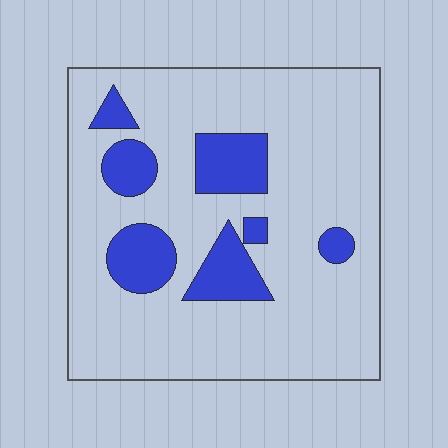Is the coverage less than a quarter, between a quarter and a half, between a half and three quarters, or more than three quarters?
Less than a quarter.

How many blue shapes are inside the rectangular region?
7.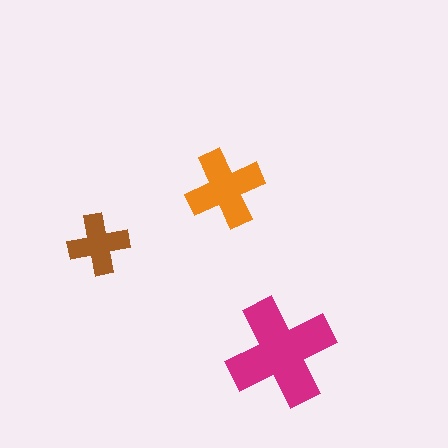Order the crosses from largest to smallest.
the magenta one, the orange one, the brown one.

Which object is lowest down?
The magenta cross is bottommost.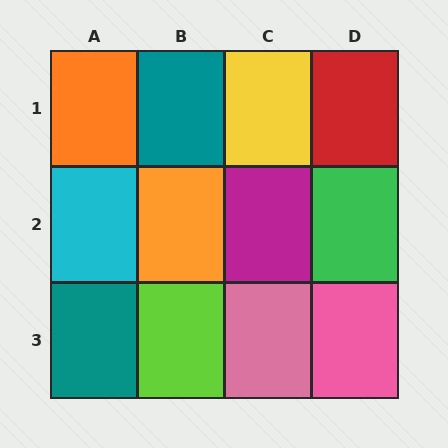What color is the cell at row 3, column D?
Pink.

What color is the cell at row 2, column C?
Magenta.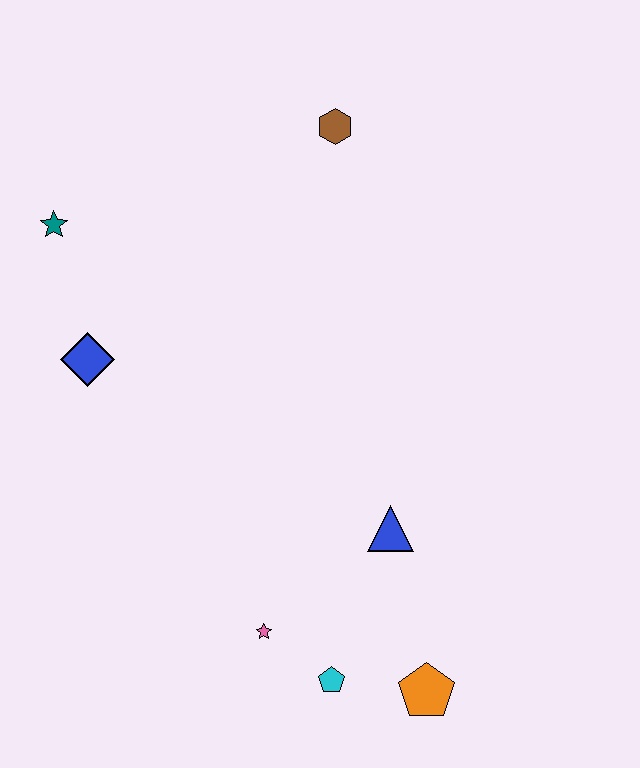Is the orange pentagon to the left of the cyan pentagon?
No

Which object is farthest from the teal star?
The orange pentagon is farthest from the teal star.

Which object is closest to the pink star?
The cyan pentagon is closest to the pink star.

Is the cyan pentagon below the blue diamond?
Yes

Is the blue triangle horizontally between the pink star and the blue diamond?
No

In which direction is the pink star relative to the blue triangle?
The pink star is to the left of the blue triangle.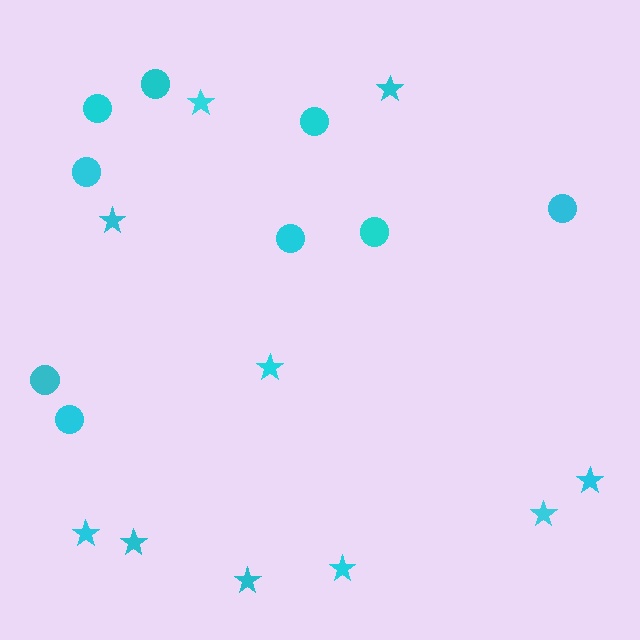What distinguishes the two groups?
There are 2 groups: one group of circles (9) and one group of stars (10).